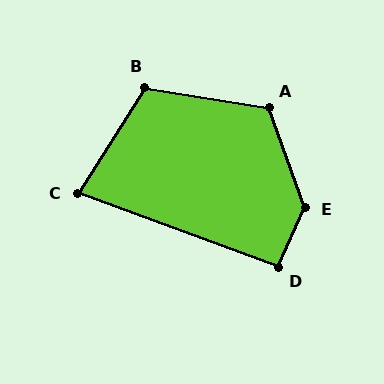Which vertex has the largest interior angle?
E, at approximately 136 degrees.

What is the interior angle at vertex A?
Approximately 119 degrees (obtuse).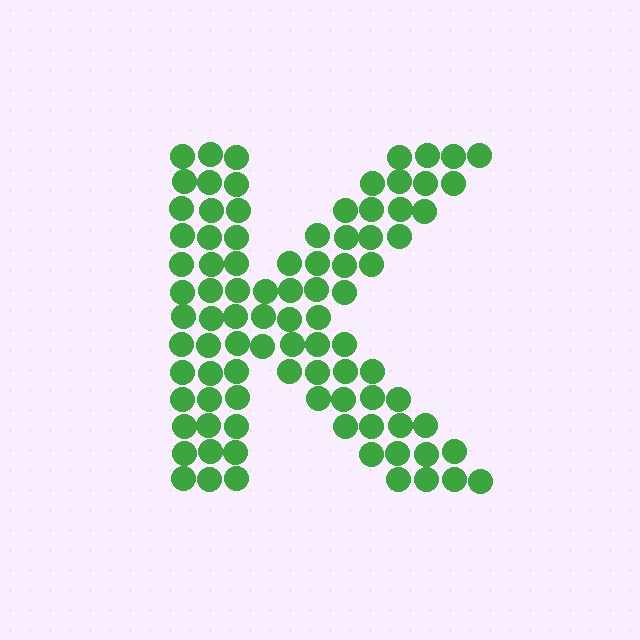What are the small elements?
The small elements are circles.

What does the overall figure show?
The overall figure shows the letter K.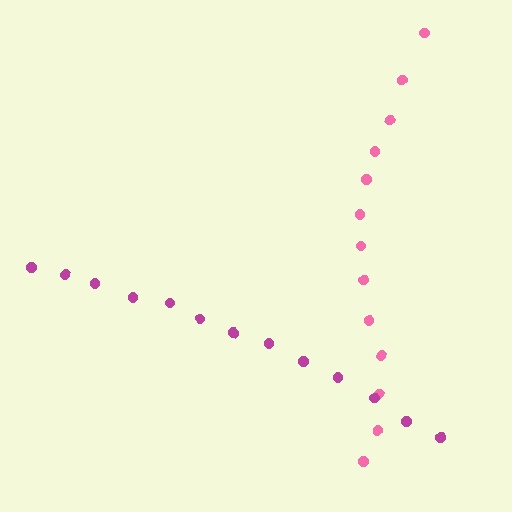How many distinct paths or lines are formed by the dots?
There are 2 distinct paths.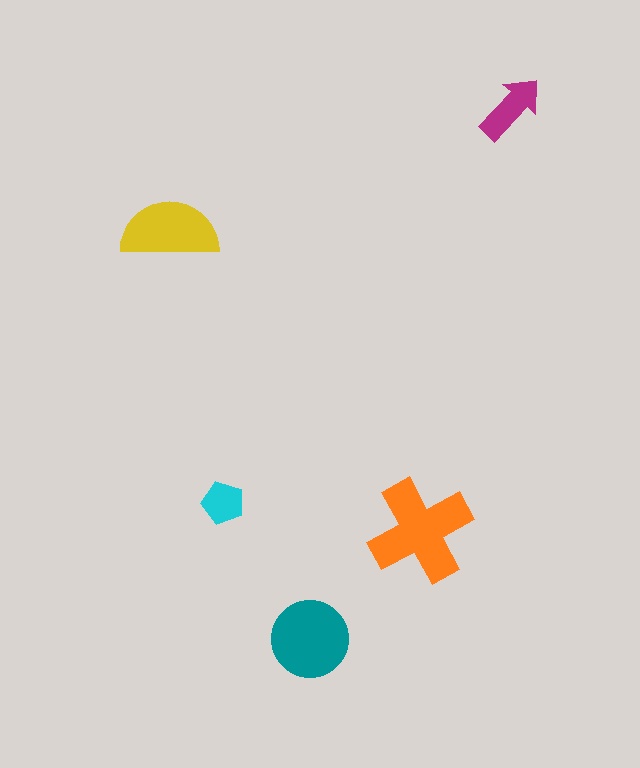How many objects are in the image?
There are 5 objects in the image.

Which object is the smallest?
The cyan pentagon.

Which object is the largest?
The orange cross.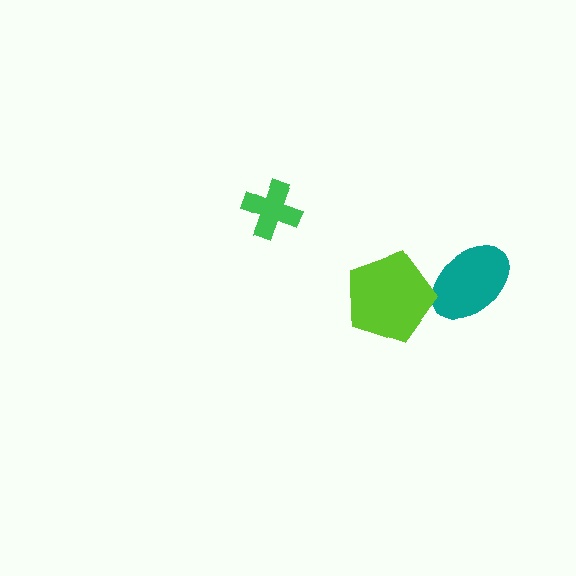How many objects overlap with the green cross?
0 objects overlap with the green cross.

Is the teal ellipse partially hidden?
Yes, it is partially covered by another shape.